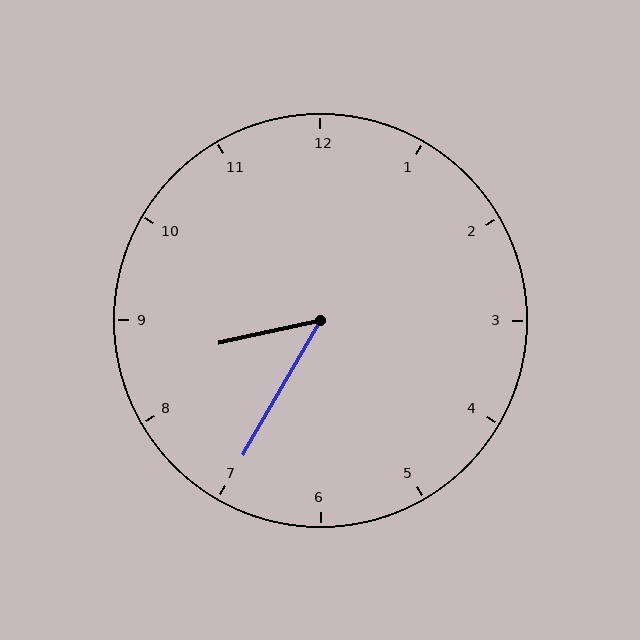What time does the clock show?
8:35.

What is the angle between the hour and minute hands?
Approximately 48 degrees.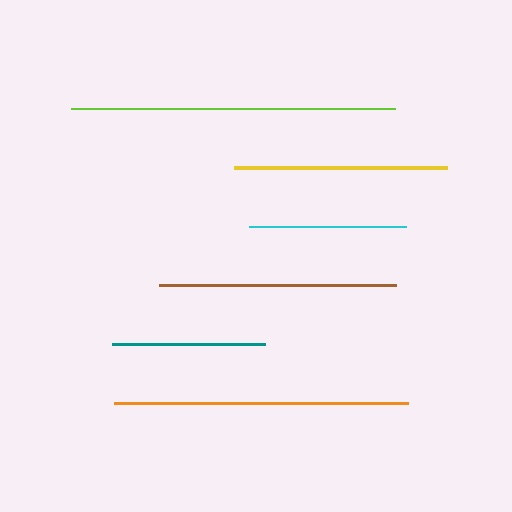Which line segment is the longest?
The lime line is the longest at approximately 325 pixels.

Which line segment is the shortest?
The teal line is the shortest at approximately 153 pixels.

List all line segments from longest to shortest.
From longest to shortest: lime, orange, brown, yellow, cyan, teal.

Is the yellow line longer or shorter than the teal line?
The yellow line is longer than the teal line.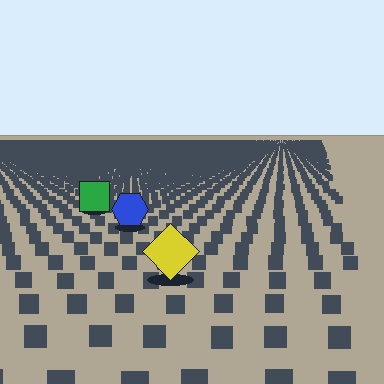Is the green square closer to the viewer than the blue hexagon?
No. The blue hexagon is closer — you can tell from the texture gradient: the ground texture is coarser near it.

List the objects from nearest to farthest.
From nearest to farthest: the yellow diamond, the blue hexagon, the green square.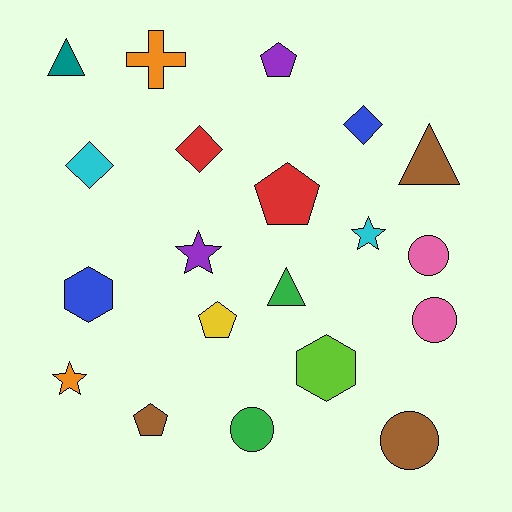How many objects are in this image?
There are 20 objects.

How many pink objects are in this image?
There are 2 pink objects.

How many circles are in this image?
There are 4 circles.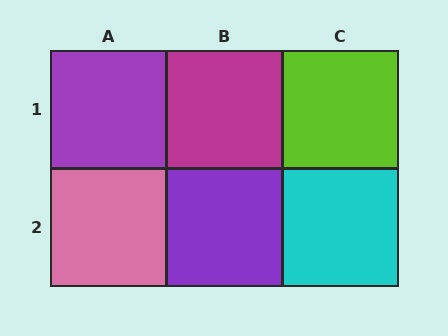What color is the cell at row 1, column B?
Magenta.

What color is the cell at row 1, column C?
Lime.